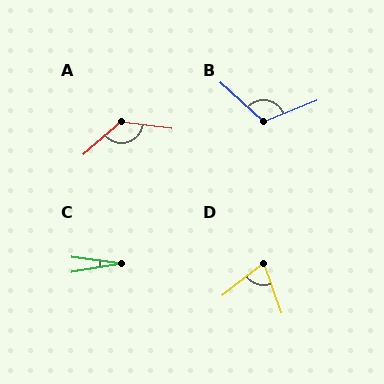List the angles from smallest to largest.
C (17°), D (71°), B (116°), A (131°).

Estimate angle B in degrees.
Approximately 116 degrees.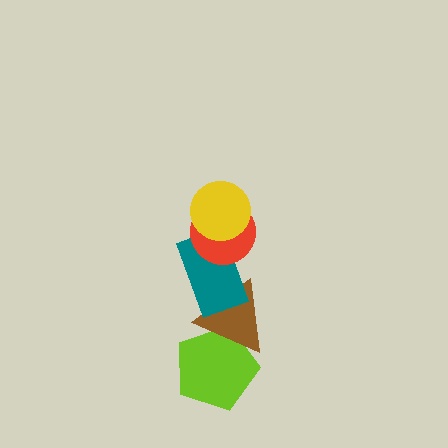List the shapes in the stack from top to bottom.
From top to bottom: the yellow circle, the red circle, the teal rectangle, the brown triangle, the lime pentagon.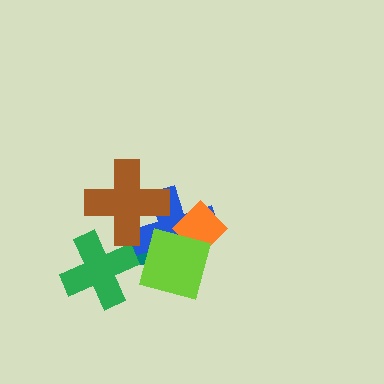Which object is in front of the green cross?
The brown cross is in front of the green cross.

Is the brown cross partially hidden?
No, no other shape covers it.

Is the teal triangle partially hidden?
Yes, it is partially covered by another shape.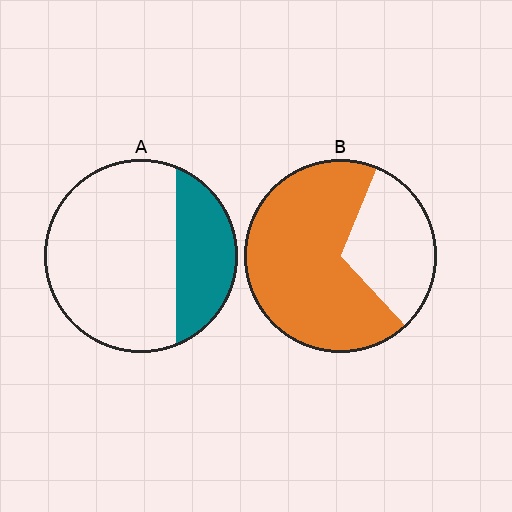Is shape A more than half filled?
No.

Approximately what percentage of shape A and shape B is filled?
A is approximately 30% and B is approximately 70%.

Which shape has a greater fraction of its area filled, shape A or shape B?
Shape B.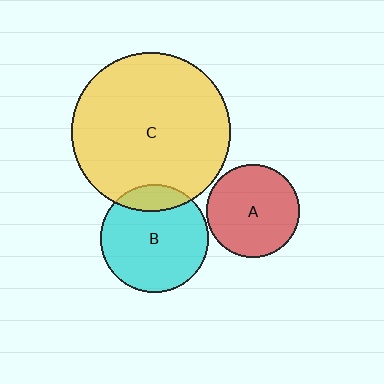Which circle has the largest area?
Circle C (yellow).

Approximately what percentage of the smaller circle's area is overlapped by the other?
Approximately 15%.